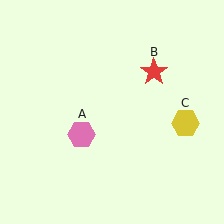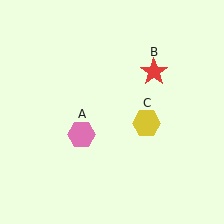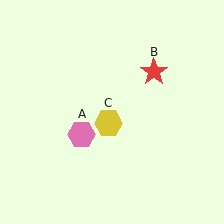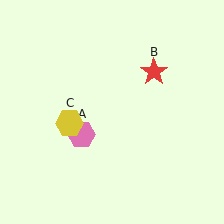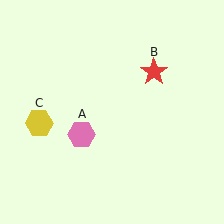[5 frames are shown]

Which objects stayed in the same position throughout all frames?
Pink hexagon (object A) and red star (object B) remained stationary.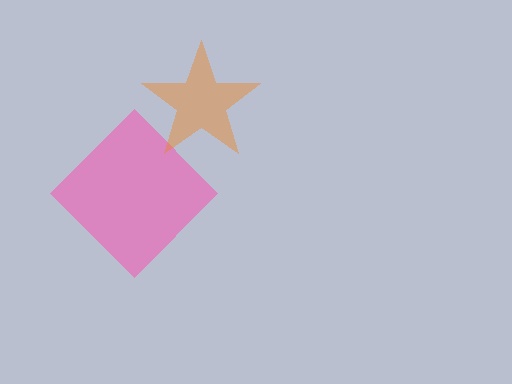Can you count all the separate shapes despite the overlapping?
Yes, there are 2 separate shapes.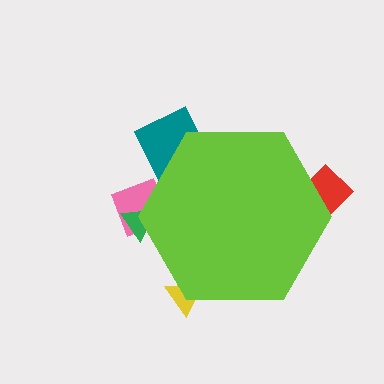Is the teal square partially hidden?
Yes, the teal square is partially hidden behind the lime hexagon.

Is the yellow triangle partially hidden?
Yes, the yellow triangle is partially hidden behind the lime hexagon.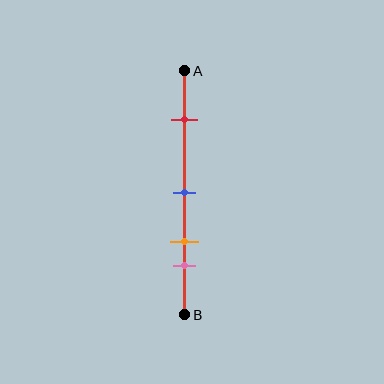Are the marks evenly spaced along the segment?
No, the marks are not evenly spaced.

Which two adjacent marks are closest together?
The orange and pink marks are the closest adjacent pair.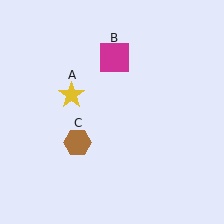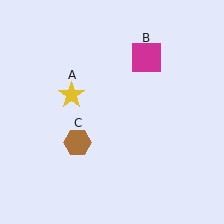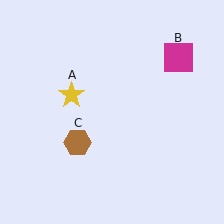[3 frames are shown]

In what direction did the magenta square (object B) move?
The magenta square (object B) moved right.